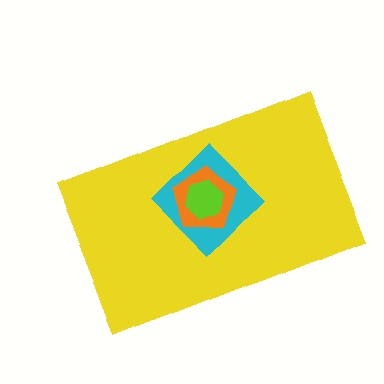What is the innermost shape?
The lime hexagon.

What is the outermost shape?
The yellow rectangle.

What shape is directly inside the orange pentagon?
The lime hexagon.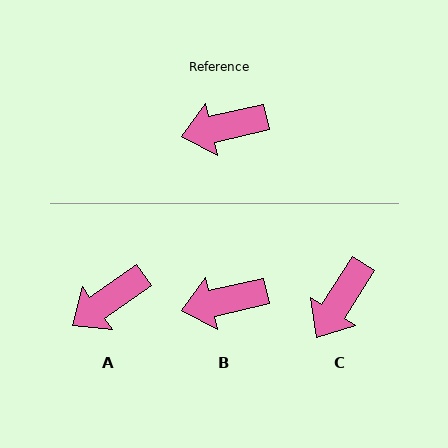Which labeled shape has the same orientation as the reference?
B.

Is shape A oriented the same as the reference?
No, it is off by about 22 degrees.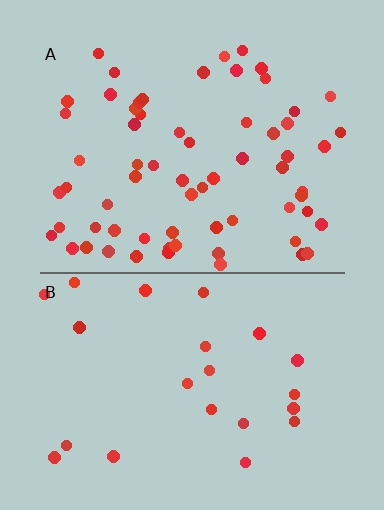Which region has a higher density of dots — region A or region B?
A (the top).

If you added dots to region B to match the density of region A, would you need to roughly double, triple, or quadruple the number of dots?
Approximately triple.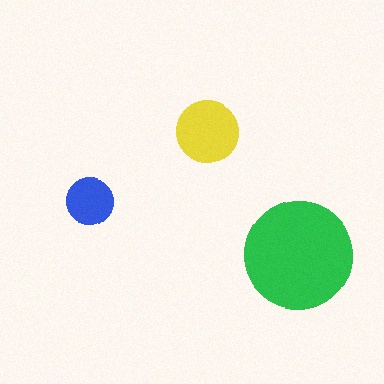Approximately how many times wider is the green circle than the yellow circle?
About 1.5 times wider.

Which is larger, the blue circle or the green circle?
The green one.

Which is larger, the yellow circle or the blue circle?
The yellow one.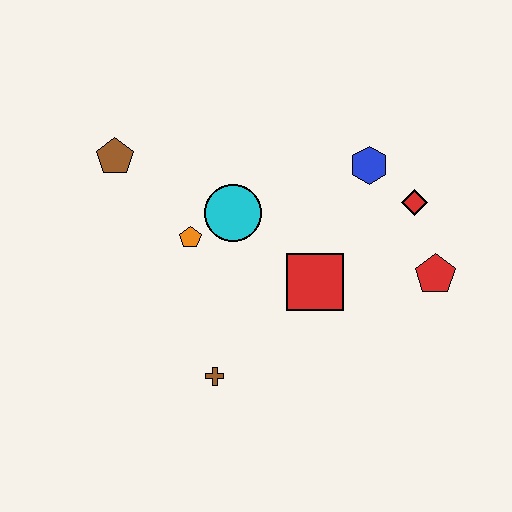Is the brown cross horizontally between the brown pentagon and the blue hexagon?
Yes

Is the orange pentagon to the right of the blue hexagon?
No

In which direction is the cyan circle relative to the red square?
The cyan circle is to the left of the red square.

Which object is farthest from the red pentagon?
The brown pentagon is farthest from the red pentagon.